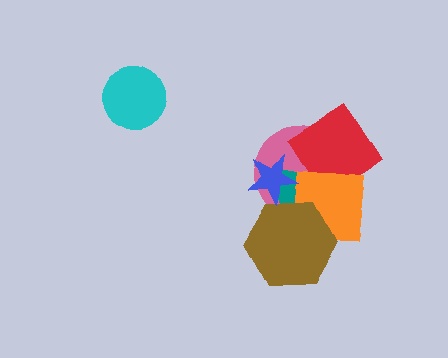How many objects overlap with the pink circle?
5 objects overlap with the pink circle.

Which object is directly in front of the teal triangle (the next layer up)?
The red diamond is directly in front of the teal triangle.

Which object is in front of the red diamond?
The orange square is in front of the red diamond.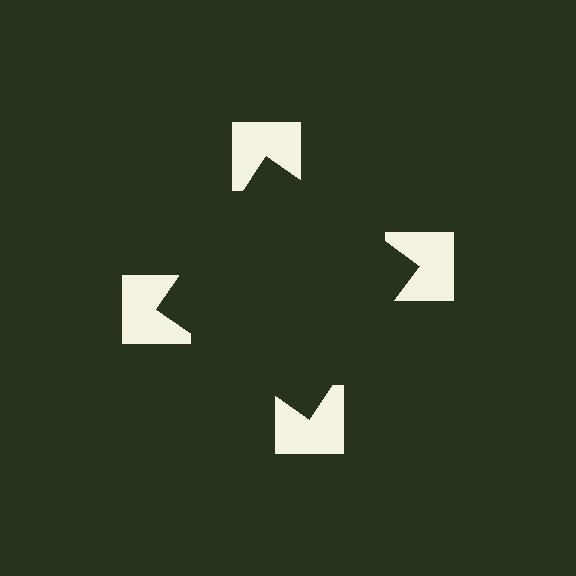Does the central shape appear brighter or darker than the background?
It typically appears slightly darker than the background, even though no actual brightness change is drawn.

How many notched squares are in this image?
There are 4 — one at each vertex of the illusory square.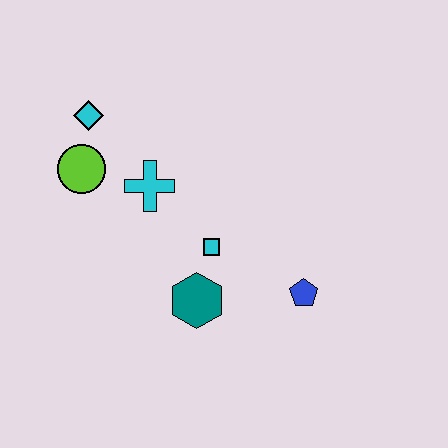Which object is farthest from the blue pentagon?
The cyan diamond is farthest from the blue pentagon.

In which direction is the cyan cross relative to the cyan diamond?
The cyan cross is below the cyan diamond.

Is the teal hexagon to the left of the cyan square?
Yes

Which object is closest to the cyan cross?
The lime circle is closest to the cyan cross.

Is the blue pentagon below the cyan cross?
Yes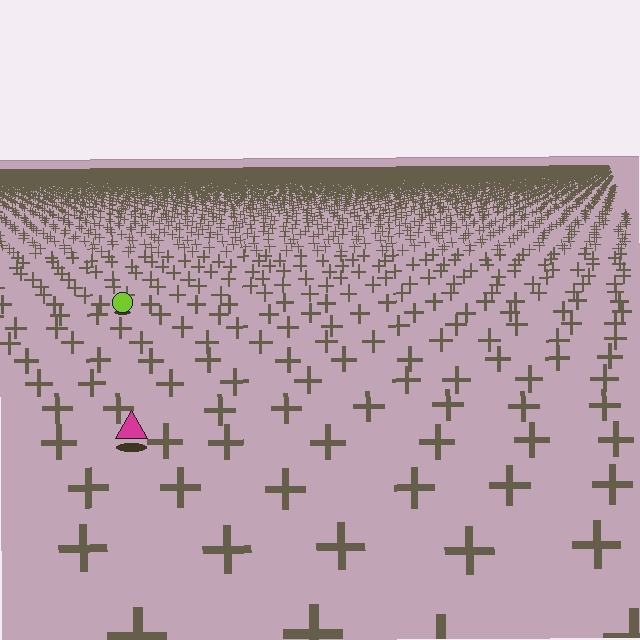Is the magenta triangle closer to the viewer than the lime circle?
Yes. The magenta triangle is closer — you can tell from the texture gradient: the ground texture is coarser near it.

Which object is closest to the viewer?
The magenta triangle is closest. The texture marks near it are larger and more spread out.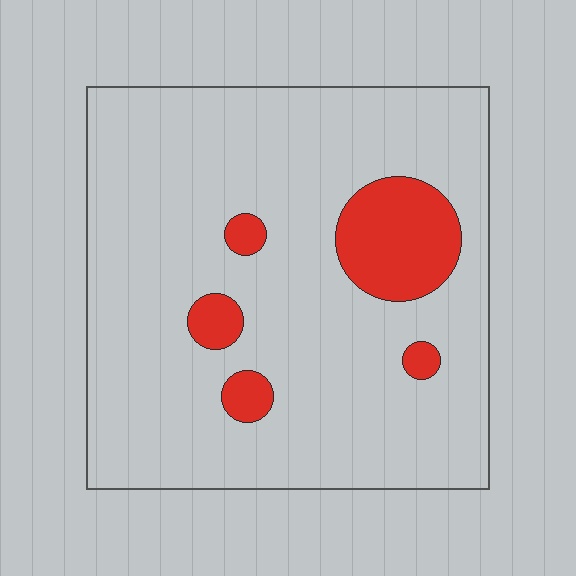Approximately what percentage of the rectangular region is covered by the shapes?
Approximately 10%.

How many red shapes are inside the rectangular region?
5.